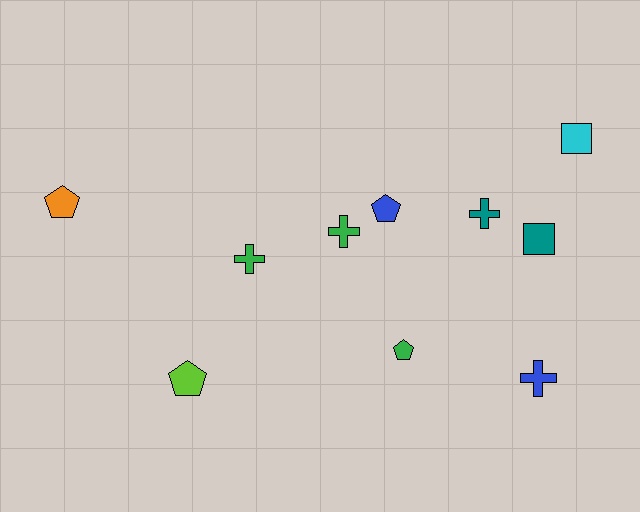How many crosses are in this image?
There are 4 crosses.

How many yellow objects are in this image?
There are no yellow objects.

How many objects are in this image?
There are 10 objects.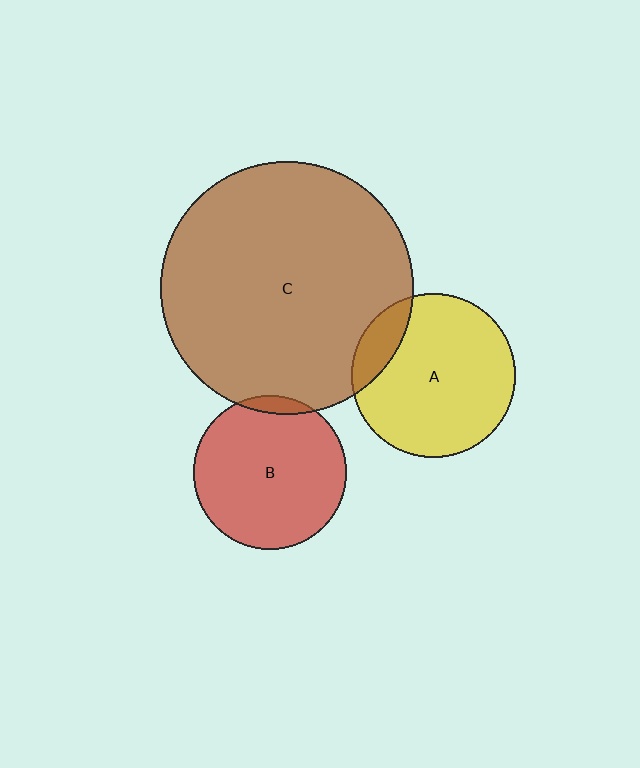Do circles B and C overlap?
Yes.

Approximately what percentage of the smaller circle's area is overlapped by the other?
Approximately 5%.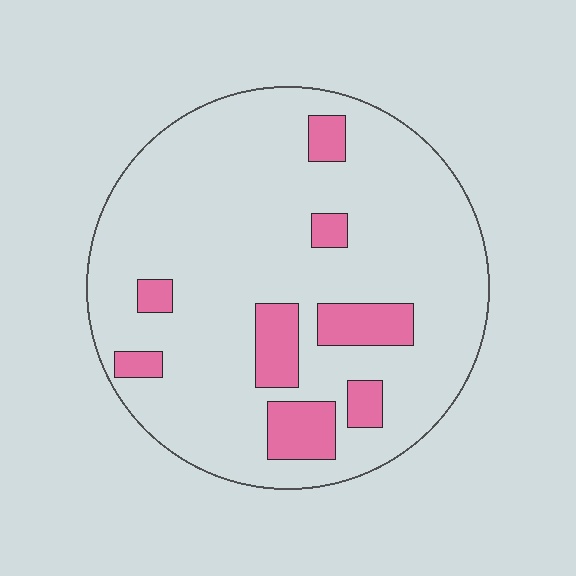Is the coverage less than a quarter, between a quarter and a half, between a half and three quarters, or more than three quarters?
Less than a quarter.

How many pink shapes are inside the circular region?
8.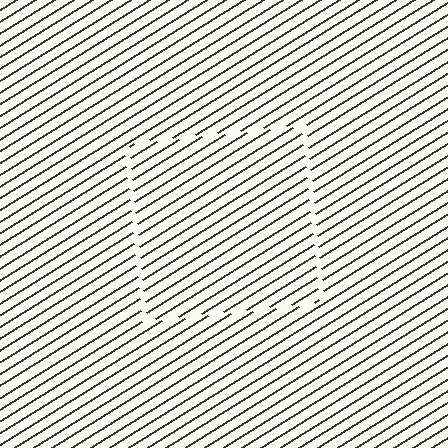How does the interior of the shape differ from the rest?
The interior of the shape contains the same grating, shifted by half a period — the contour is defined by the phase discontinuity where line-ends from the inner and outer gratings abut.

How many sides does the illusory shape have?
4 sides — the line-ends trace a square.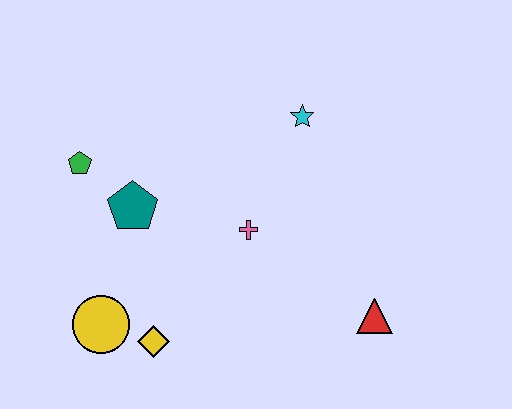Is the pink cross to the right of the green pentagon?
Yes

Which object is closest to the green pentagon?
The teal pentagon is closest to the green pentagon.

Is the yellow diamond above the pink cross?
No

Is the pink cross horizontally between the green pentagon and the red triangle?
Yes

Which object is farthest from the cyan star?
The yellow circle is farthest from the cyan star.